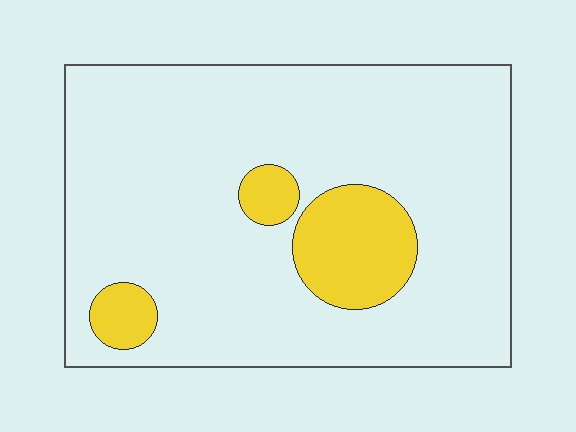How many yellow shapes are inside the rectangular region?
3.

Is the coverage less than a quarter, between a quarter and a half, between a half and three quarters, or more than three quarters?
Less than a quarter.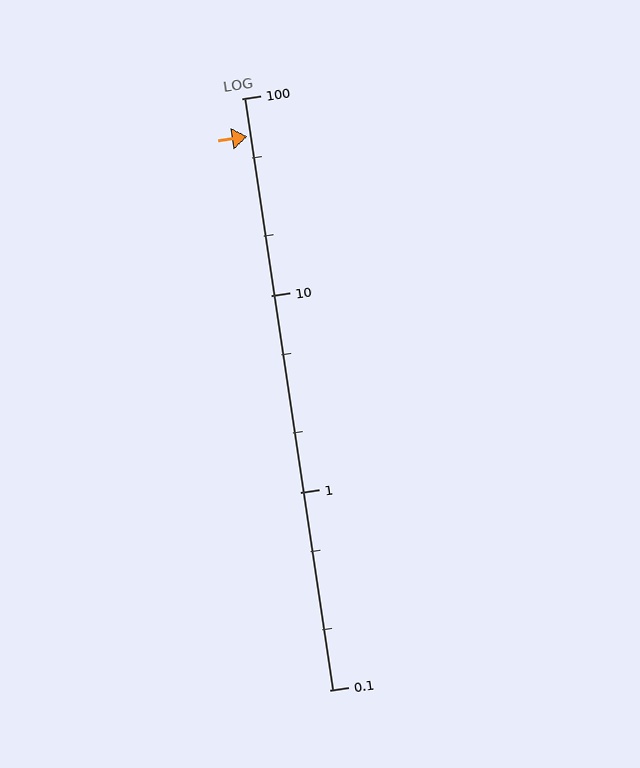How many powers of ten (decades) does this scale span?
The scale spans 3 decades, from 0.1 to 100.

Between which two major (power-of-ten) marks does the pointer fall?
The pointer is between 10 and 100.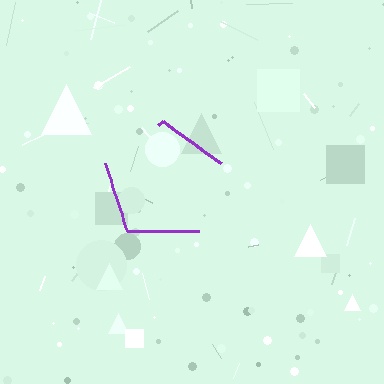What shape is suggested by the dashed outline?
The dashed outline suggests a pentagon.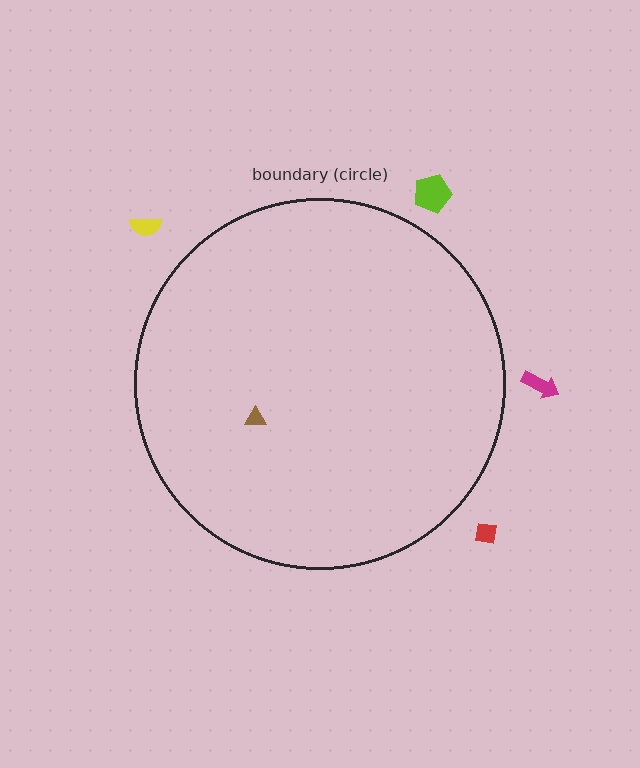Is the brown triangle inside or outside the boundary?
Inside.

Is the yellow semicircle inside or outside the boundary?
Outside.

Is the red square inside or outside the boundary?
Outside.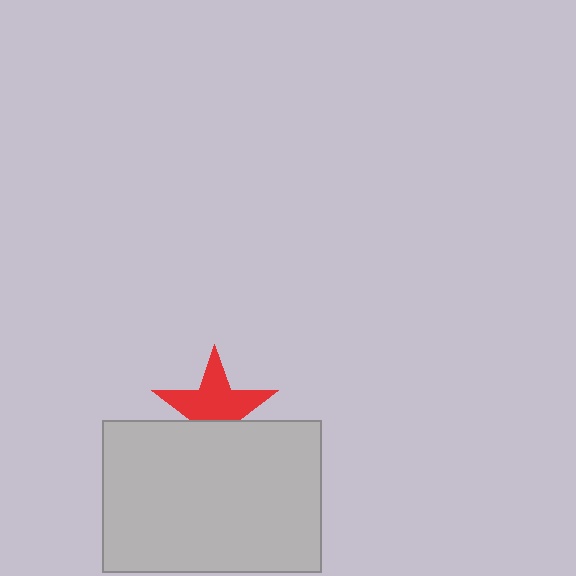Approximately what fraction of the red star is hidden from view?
Roughly 36% of the red star is hidden behind the light gray rectangle.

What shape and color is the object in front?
The object in front is a light gray rectangle.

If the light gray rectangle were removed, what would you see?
You would see the complete red star.